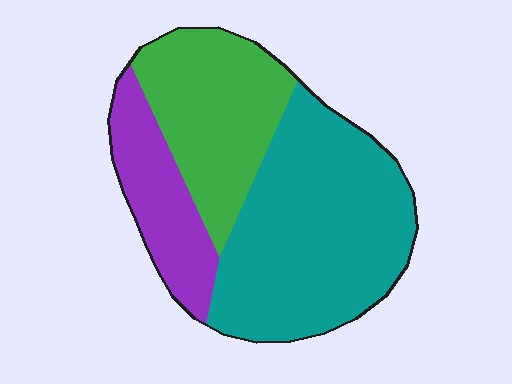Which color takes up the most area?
Teal, at roughly 50%.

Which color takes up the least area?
Purple, at roughly 20%.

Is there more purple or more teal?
Teal.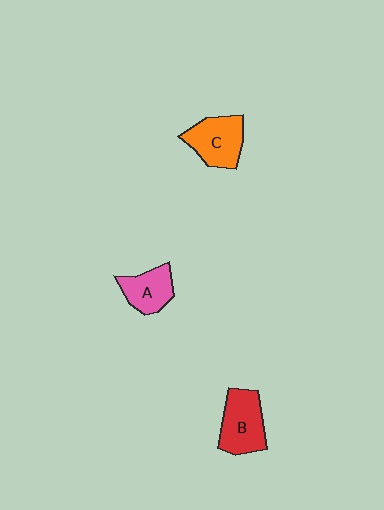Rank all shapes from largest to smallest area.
From largest to smallest: B (red), C (orange), A (pink).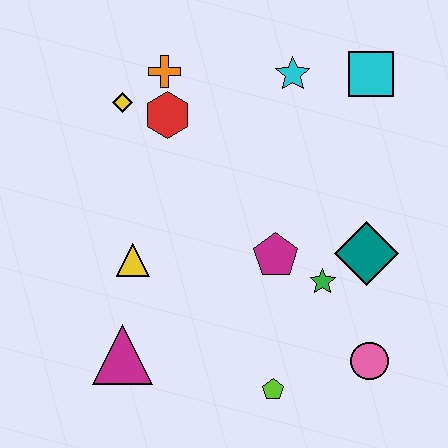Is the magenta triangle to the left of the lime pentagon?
Yes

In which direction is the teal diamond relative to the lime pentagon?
The teal diamond is above the lime pentagon.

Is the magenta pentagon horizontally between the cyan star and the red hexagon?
Yes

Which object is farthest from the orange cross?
The pink circle is farthest from the orange cross.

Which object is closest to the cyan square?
The cyan star is closest to the cyan square.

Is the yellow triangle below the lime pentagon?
No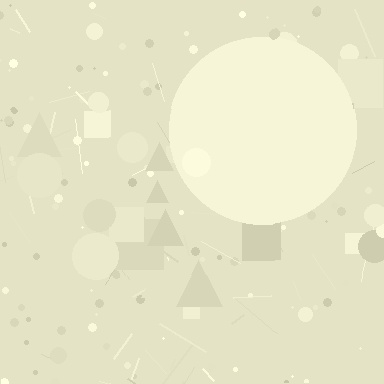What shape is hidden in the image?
A circle is hidden in the image.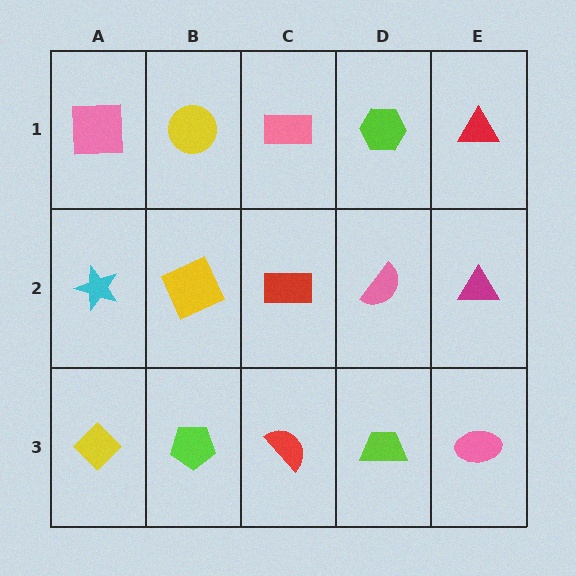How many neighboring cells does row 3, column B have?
3.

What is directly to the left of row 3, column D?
A red semicircle.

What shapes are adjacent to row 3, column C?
A red rectangle (row 2, column C), a lime pentagon (row 3, column B), a lime trapezoid (row 3, column D).